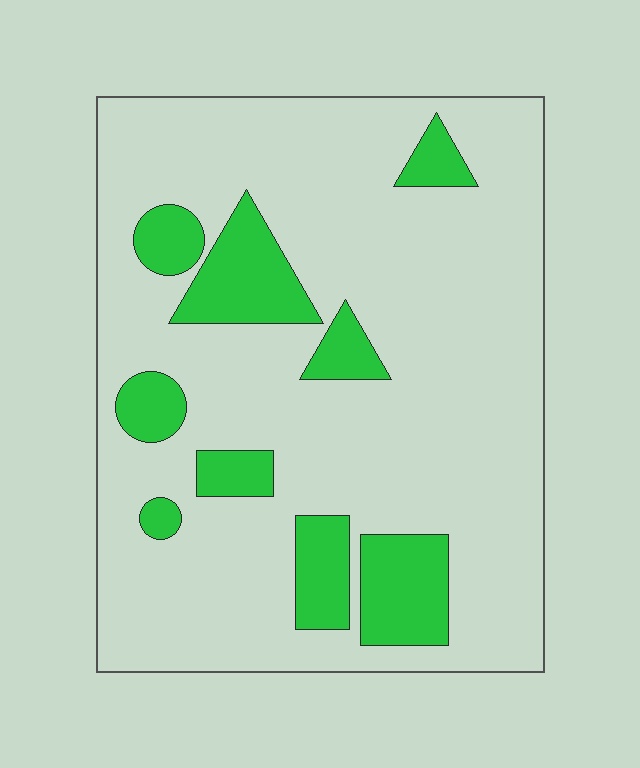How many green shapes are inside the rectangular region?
9.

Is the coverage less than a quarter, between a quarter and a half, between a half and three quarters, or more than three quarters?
Less than a quarter.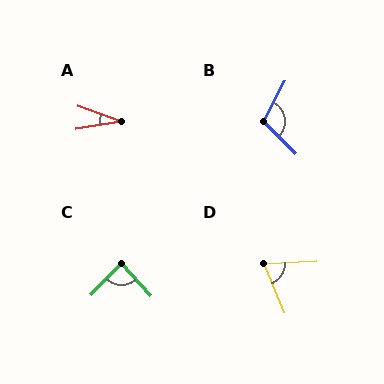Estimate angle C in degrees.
Approximately 87 degrees.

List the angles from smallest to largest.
A (30°), D (70°), C (87°), B (106°).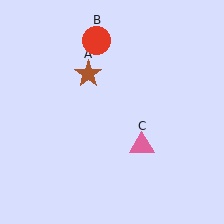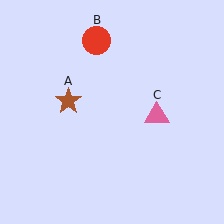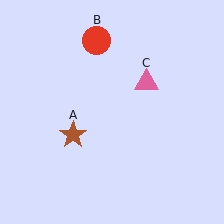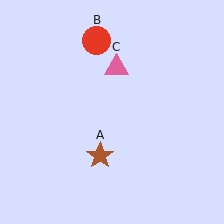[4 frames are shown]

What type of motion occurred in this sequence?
The brown star (object A), pink triangle (object C) rotated counterclockwise around the center of the scene.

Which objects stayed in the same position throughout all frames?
Red circle (object B) remained stationary.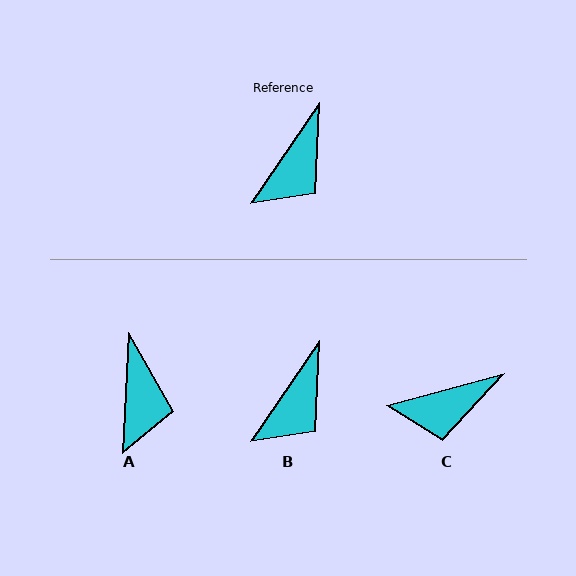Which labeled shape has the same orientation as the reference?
B.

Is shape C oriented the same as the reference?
No, it is off by about 41 degrees.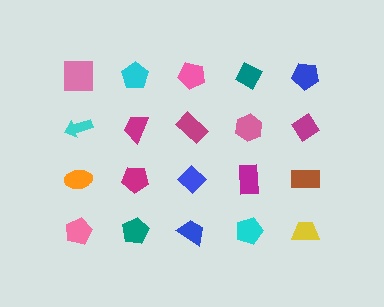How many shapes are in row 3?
5 shapes.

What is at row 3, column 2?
A magenta pentagon.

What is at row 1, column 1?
A pink square.